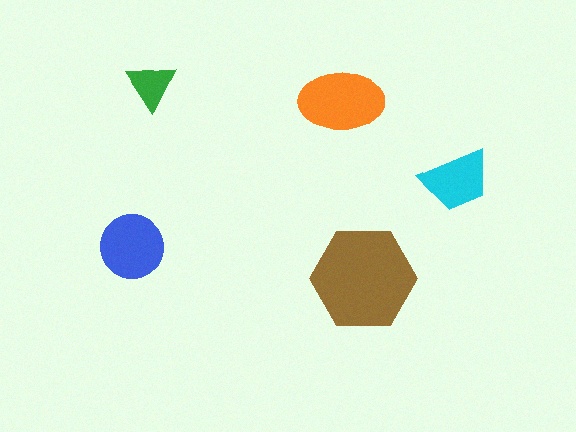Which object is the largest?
The brown hexagon.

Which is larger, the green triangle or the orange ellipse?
The orange ellipse.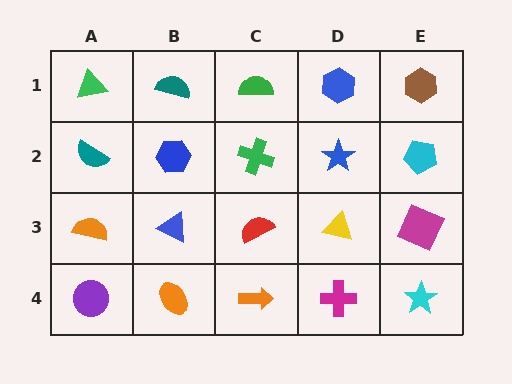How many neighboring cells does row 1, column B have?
3.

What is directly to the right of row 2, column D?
A cyan pentagon.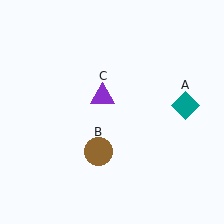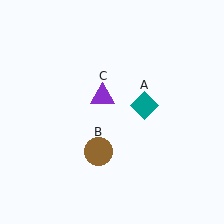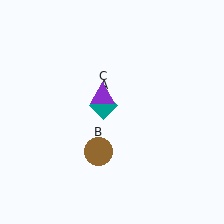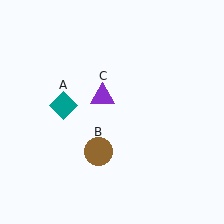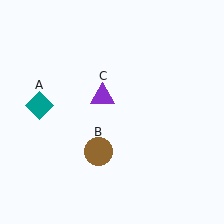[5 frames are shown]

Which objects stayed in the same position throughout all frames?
Brown circle (object B) and purple triangle (object C) remained stationary.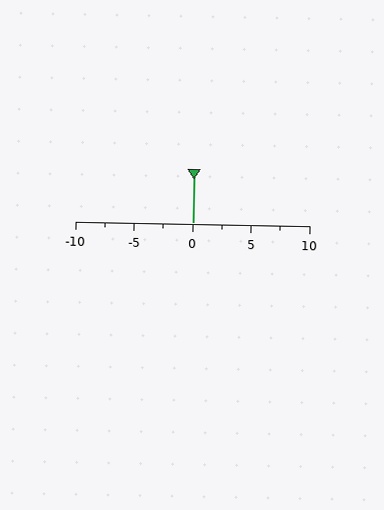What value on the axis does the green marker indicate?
The marker indicates approximately 0.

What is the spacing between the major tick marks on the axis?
The major ticks are spaced 5 apart.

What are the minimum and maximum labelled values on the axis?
The axis runs from -10 to 10.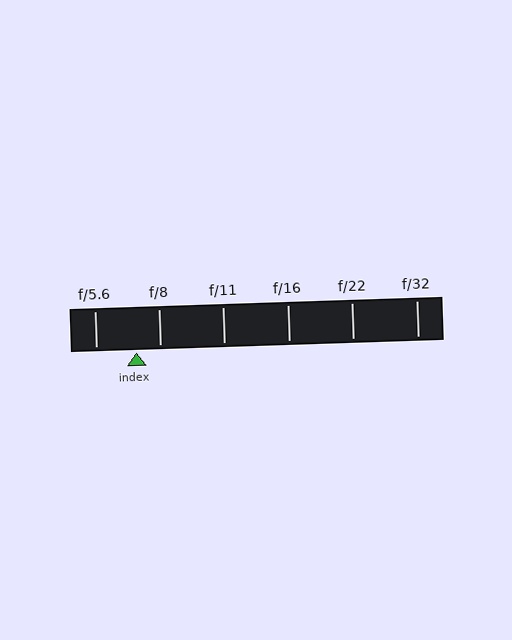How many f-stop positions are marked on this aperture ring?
There are 6 f-stop positions marked.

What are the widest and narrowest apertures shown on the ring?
The widest aperture shown is f/5.6 and the narrowest is f/32.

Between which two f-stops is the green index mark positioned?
The index mark is between f/5.6 and f/8.